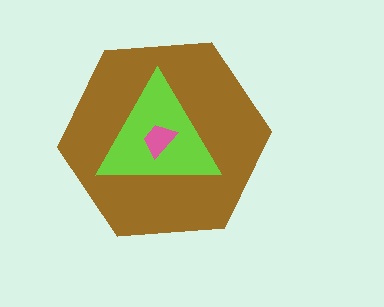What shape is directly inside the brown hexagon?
The lime triangle.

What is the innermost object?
The pink trapezoid.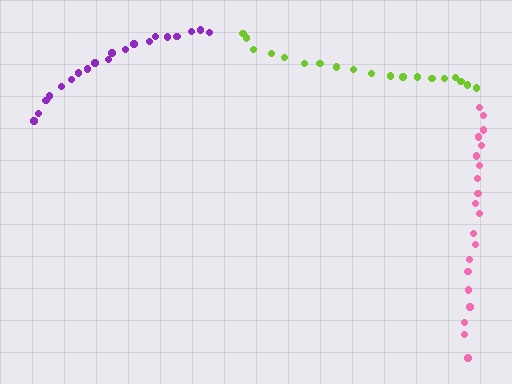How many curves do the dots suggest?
There are 3 distinct paths.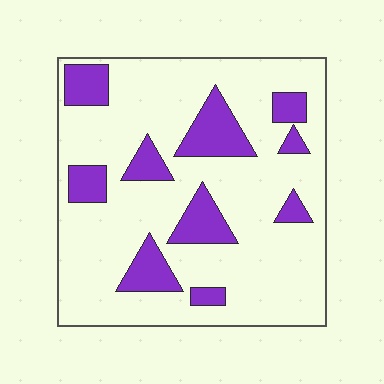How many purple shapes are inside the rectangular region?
10.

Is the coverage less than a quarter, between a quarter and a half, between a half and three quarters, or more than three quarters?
Less than a quarter.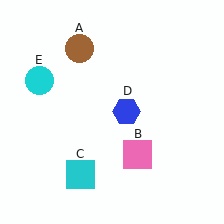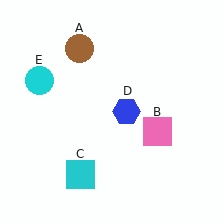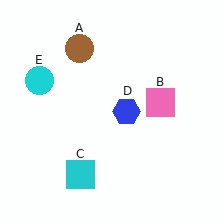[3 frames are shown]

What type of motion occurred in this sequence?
The pink square (object B) rotated counterclockwise around the center of the scene.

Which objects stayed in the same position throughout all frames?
Brown circle (object A) and cyan square (object C) and blue hexagon (object D) and cyan circle (object E) remained stationary.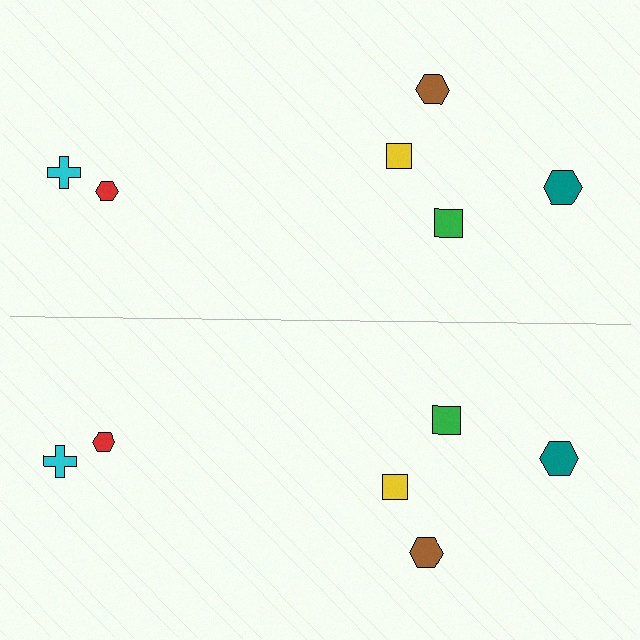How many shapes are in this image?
There are 12 shapes in this image.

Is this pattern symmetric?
Yes, this pattern has bilateral (reflection) symmetry.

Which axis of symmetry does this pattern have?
The pattern has a horizontal axis of symmetry running through the center of the image.